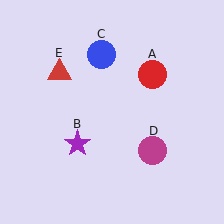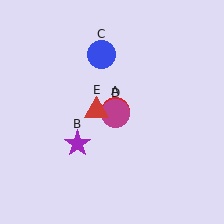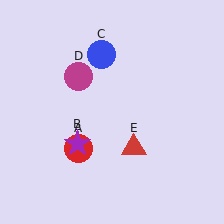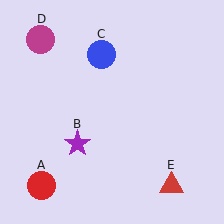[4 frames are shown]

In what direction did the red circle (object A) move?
The red circle (object A) moved down and to the left.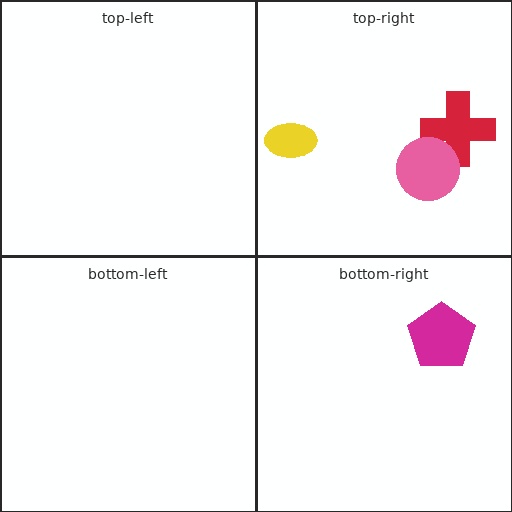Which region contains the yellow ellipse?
The top-right region.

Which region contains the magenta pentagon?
The bottom-right region.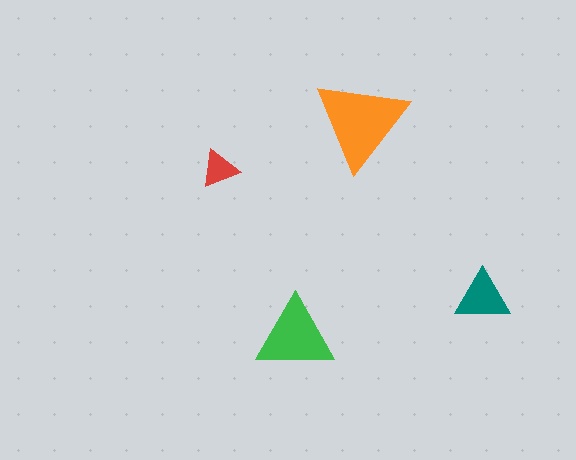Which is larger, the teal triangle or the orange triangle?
The orange one.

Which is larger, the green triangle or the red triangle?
The green one.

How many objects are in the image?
There are 4 objects in the image.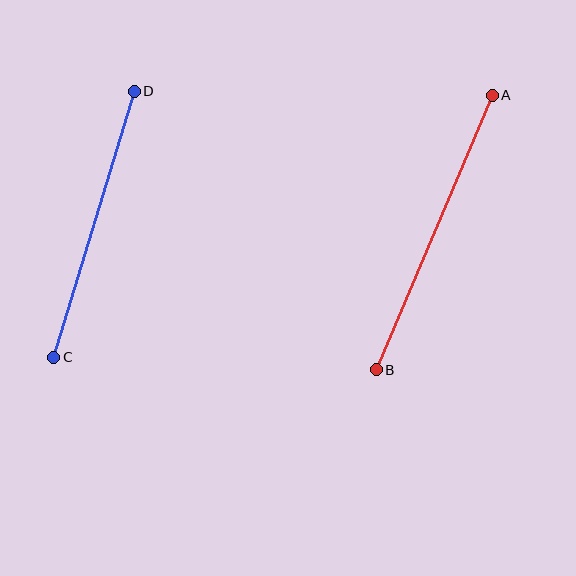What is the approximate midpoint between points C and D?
The midpoint is at approximately (94, 224) pixels.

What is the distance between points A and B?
The distance is approximately 298 pixels.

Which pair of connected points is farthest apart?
Points A and B are farthest apart.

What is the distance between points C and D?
The distance is approximately 278 pixels.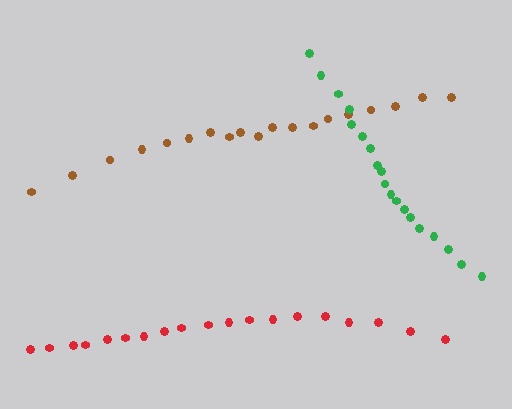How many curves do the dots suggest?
There are 3 distinct paths.